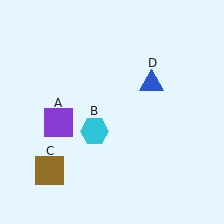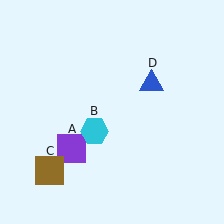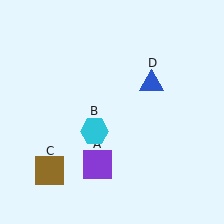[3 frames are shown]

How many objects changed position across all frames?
1 object changed position: purple square (object A).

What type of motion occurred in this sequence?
The purple square (object A) rotated counterclockwise around the center of the scene.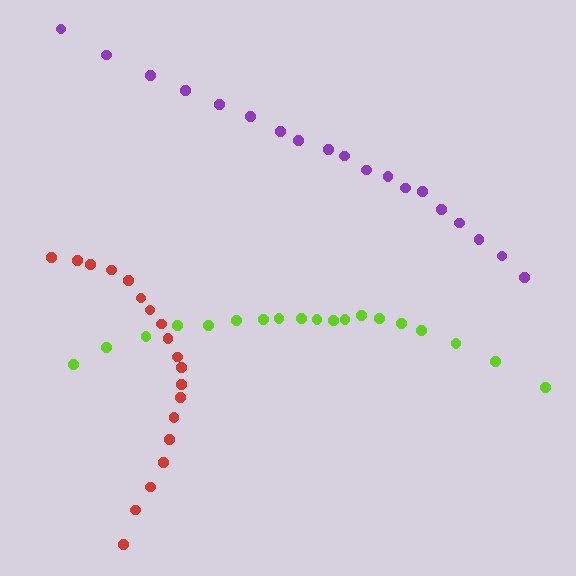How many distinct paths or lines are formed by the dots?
There are 3 distinct paths.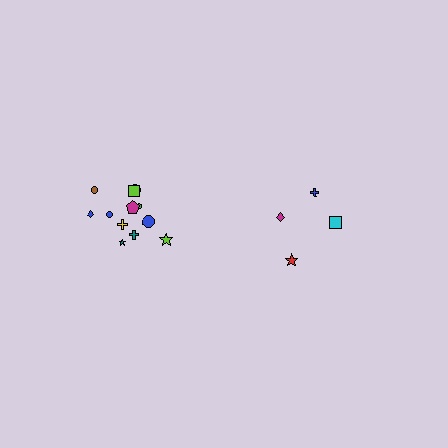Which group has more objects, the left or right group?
The left group.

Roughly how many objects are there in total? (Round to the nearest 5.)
Roughly 15 objects in total.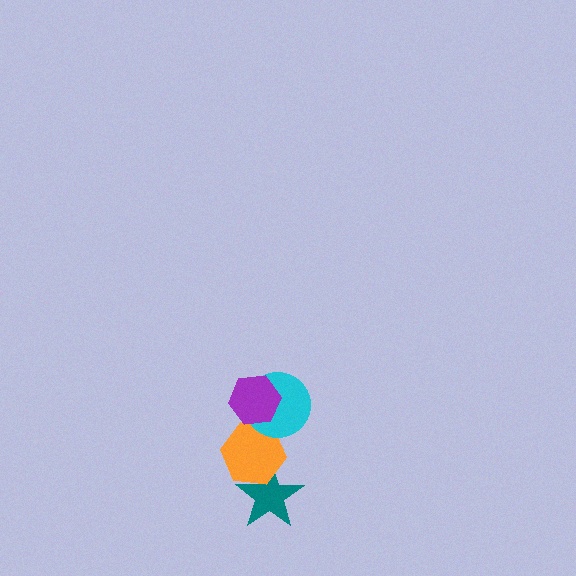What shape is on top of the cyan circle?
The purple hexagon is on top of the cyan circle.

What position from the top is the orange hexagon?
The orange hexagon is 3rd from the top.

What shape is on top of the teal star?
The orange hexagon is on top of the teal star.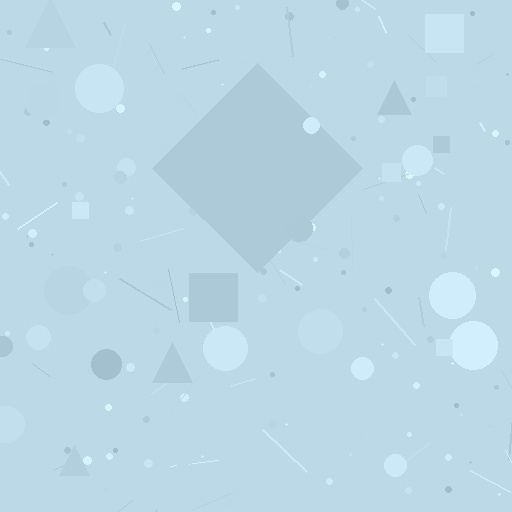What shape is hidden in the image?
A diamond is hidden in the image.